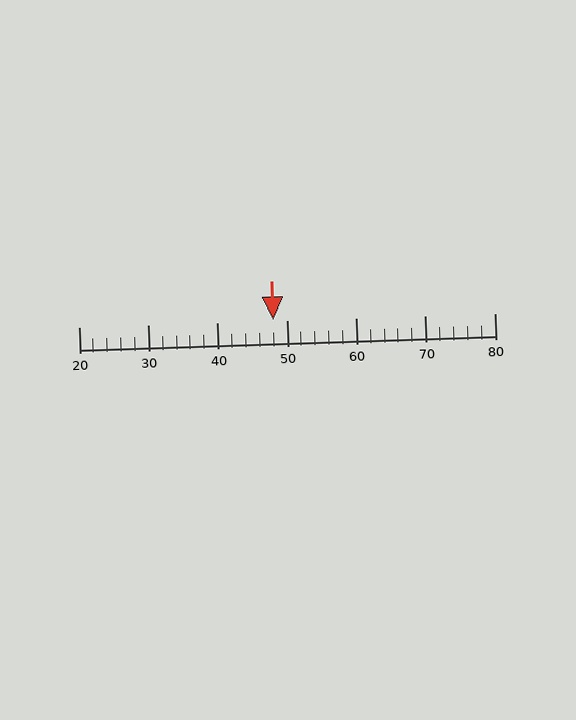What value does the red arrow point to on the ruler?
The red arrow points to approximately 48.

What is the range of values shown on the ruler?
The ruler shows values from 20 to 80.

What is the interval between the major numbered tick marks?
The major tick marks are spaced 10 units apart.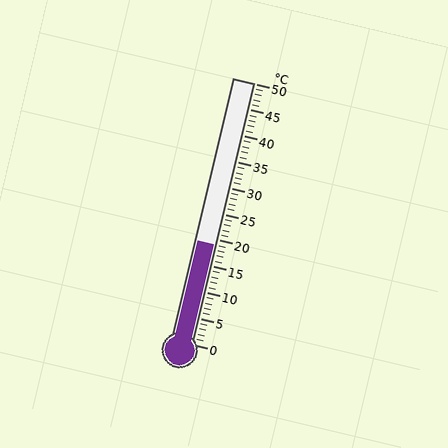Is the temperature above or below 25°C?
The temperature is below 25°C.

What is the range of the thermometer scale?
The thermometer scale ranges from 0°C to 50°C.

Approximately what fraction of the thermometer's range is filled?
The thermometer is filled to approximately 40% of its range.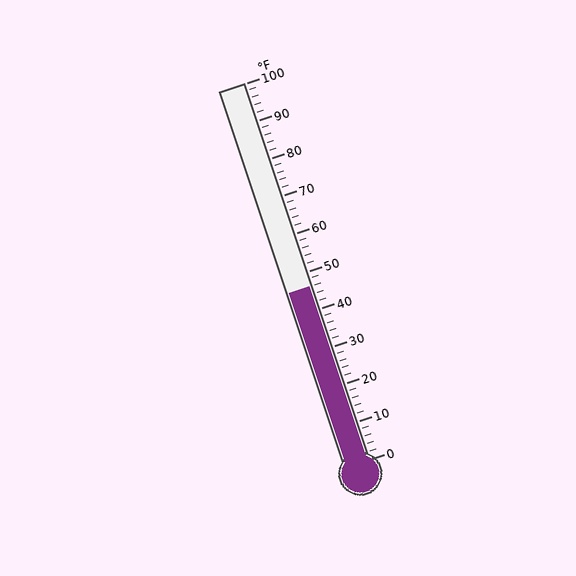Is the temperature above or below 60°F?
The temperature is below 60°F.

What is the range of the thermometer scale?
The thermometer scale ranges from 0°F to 100°F.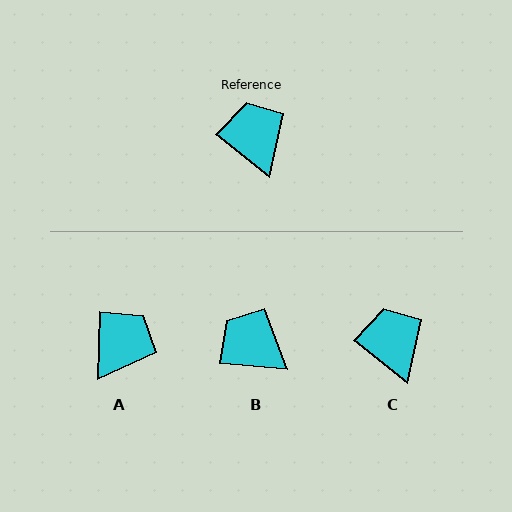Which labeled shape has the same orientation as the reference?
C.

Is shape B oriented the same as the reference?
No, it is off by about 33 degrees.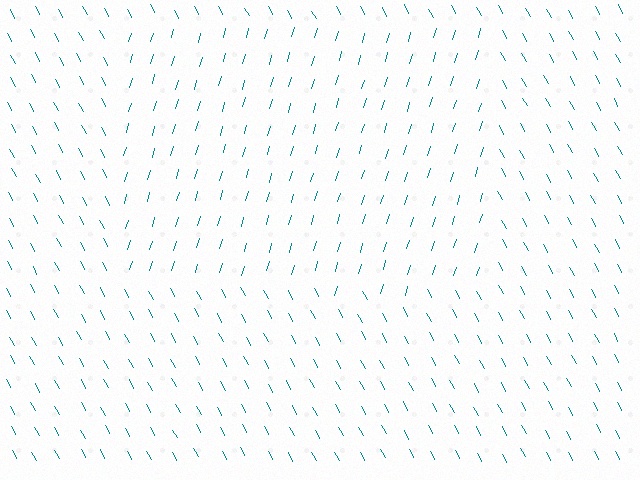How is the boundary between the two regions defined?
The boundary is defined purely by a change in line orientation (approximately 45 degrees difference). All lines are the same color and thickness.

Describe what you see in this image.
The image is filled with small teal line segments. A rectangle region in the image has lines oriented differently from the surrounding lines, creating a visible texture boundary.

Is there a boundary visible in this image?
Yes, there is a texture boundary formed by a change in line orientation.